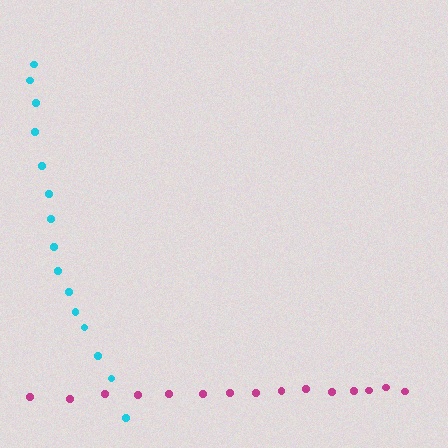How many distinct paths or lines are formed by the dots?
There are 2 distinct paths.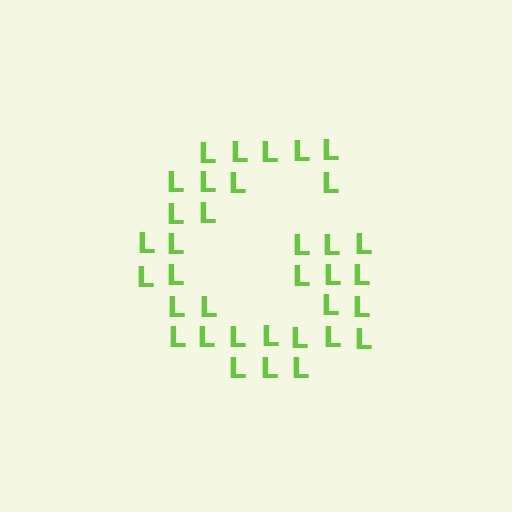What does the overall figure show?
The overall figure shows the letter G.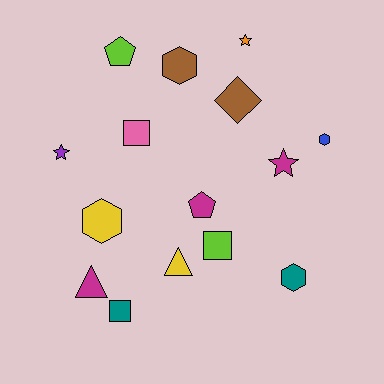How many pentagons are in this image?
There are 2 pentagons.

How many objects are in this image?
There are 15 objects.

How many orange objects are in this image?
There is 1 orange object.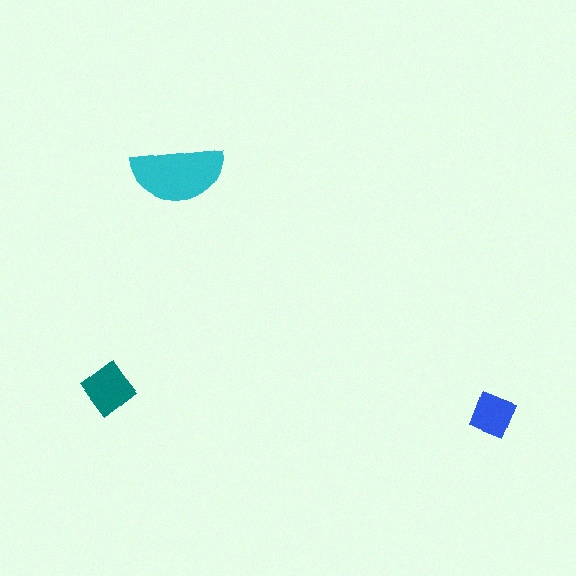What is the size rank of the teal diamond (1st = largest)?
2nd.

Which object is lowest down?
The blue square is bottommost.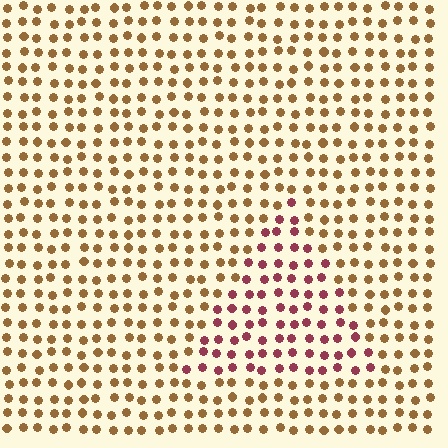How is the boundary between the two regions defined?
The boundary is defined purely by a slight shift in hue (about 49 degrees). Spacing, size, and orientation are identical on both sides.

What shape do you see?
I see a triangle.